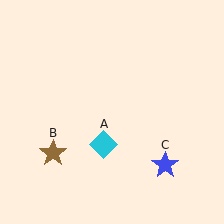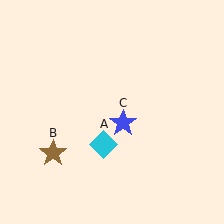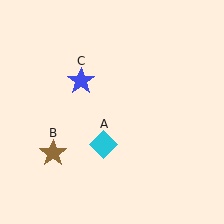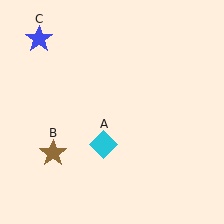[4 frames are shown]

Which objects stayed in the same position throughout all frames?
Cyan diamond (object A) and brown star (object B) remained stationary.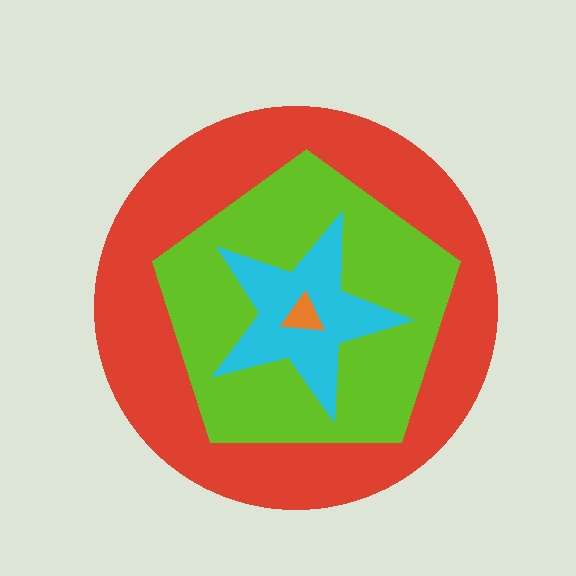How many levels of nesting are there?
4.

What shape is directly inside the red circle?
The lime pentagon.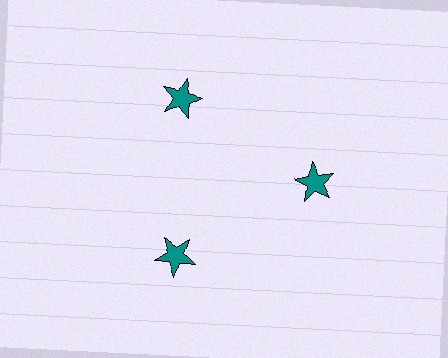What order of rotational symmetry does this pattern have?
This pattern has 3-fold rotational symmetry.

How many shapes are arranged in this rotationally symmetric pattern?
There are 3 shapes, arranged in 3 groups of 1.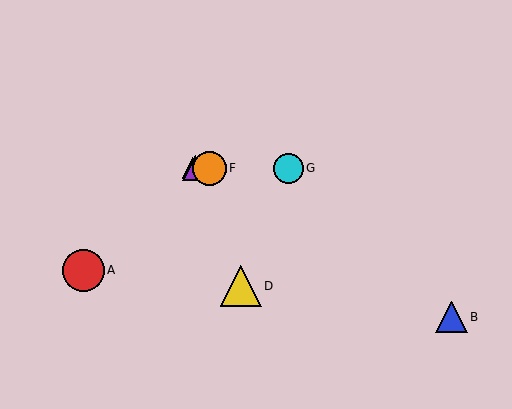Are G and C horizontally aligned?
Yes, both are at y≈168.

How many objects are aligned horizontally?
4 objects (C, E, F, G) are aligned horizontally.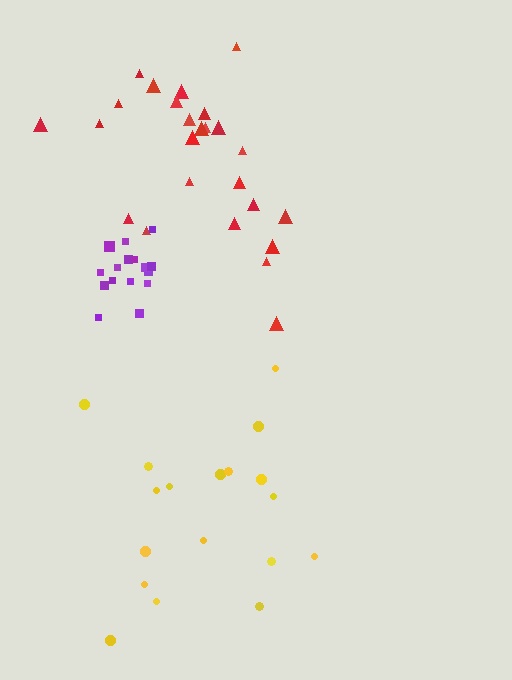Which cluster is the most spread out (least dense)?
Yellow.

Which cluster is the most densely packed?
Purple.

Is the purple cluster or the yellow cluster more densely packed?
Purple.